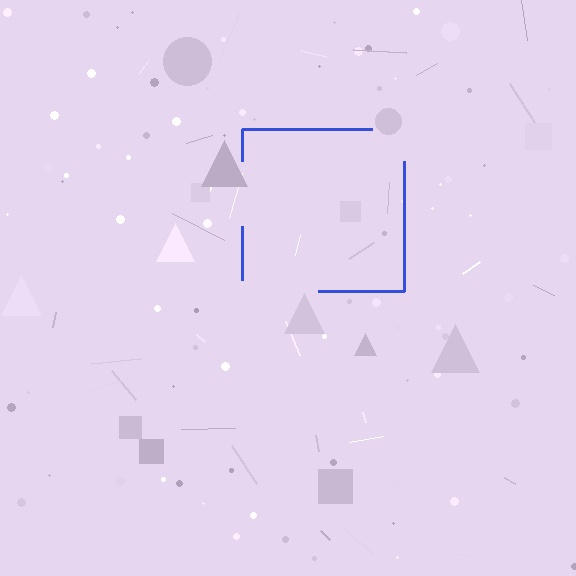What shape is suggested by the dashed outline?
The dashed outline suggests a square.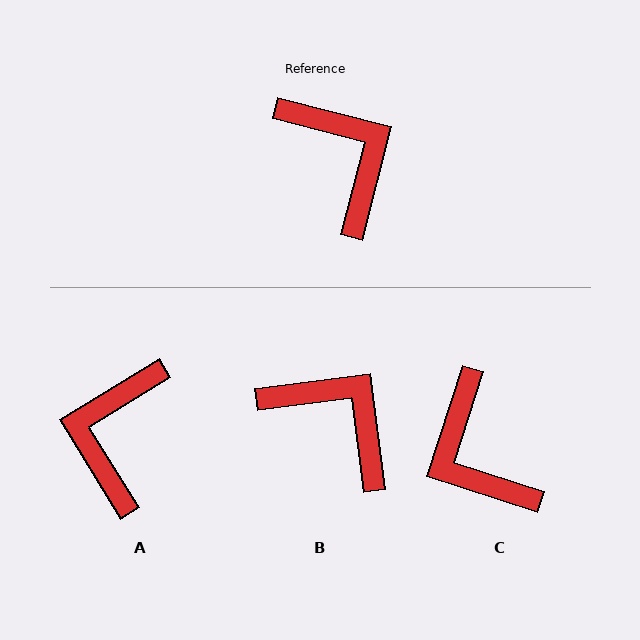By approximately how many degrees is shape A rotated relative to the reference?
Approximately 136 degrees counter-clockwise.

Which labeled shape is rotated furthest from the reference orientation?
C, about 177 degrees away.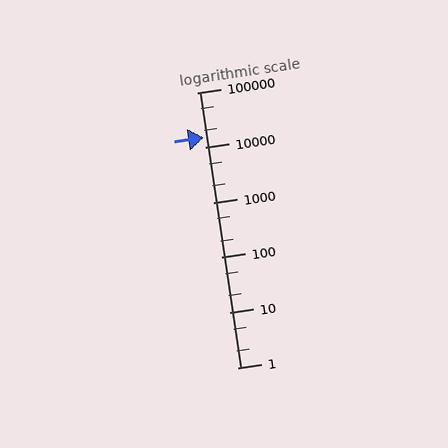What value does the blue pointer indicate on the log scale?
The pointer indicates approximately 15000.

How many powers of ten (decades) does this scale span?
The scale spans 5 decades, from 1 to 100000.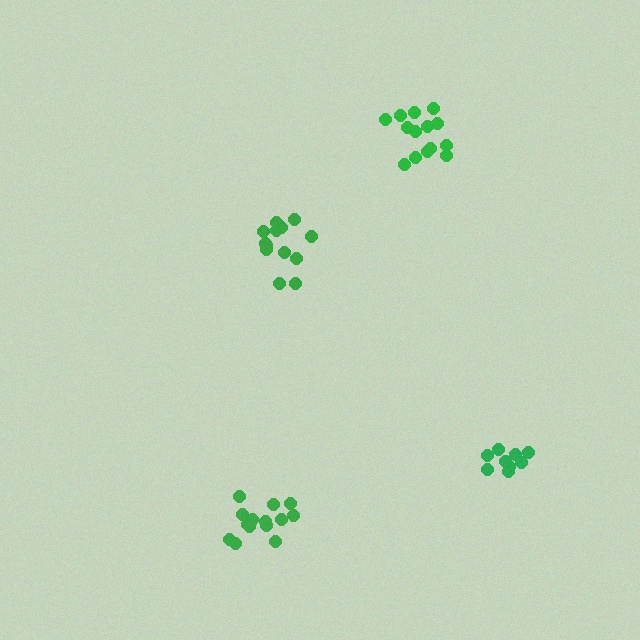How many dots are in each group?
Group 1: 9 dots, Group 2: 13 dots, Group 3: 14 dots, Group 4: 15 dots (51 total).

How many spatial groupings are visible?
There are 4 spatial groupings.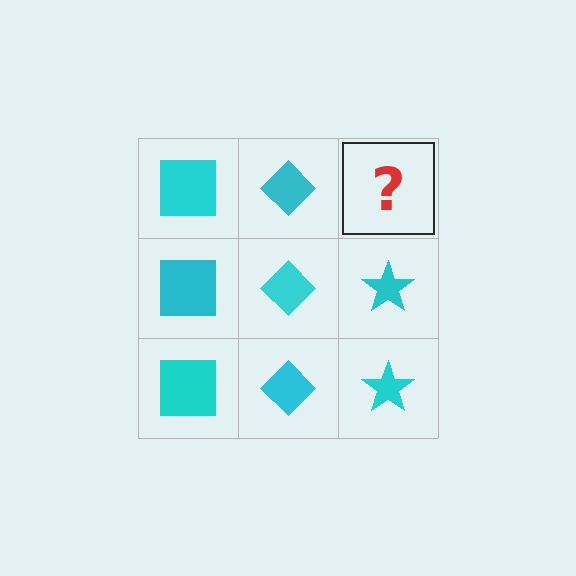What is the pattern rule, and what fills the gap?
The rule is that each column has a consistent shape. The gap should be filled with a cyan star.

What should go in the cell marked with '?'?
The missing cell should contain a cyan star.